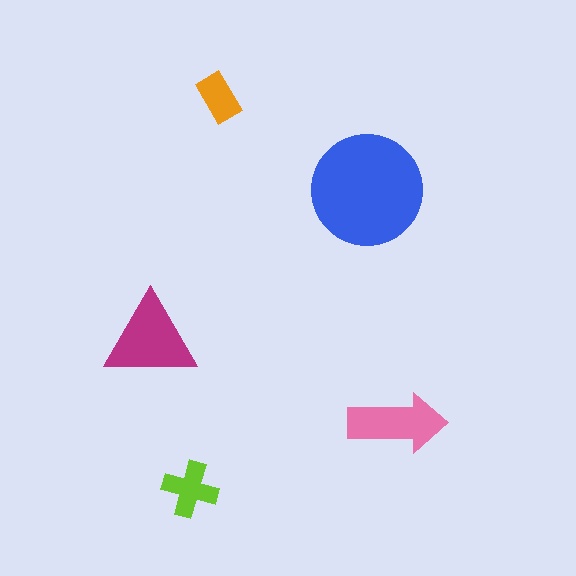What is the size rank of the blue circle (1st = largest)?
1st.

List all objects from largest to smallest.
The blue circle, the magenta triangle, the pink arrow, the lime cross, the orange rectangle.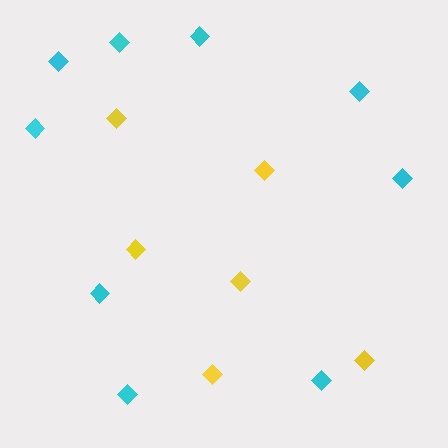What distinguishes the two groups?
There are 2 groups: one group of cyan diamonds (9) and one group of yellow diamonds (6).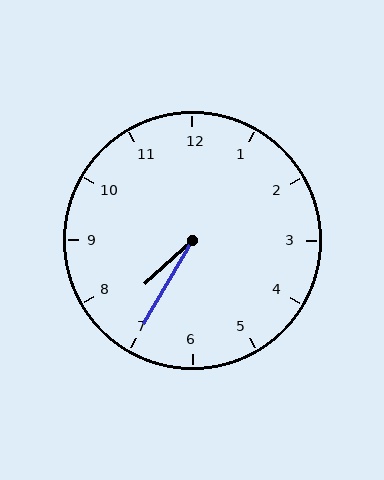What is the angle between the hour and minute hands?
Approximately 18 degrees.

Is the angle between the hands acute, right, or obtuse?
It is acute.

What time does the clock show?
7:35.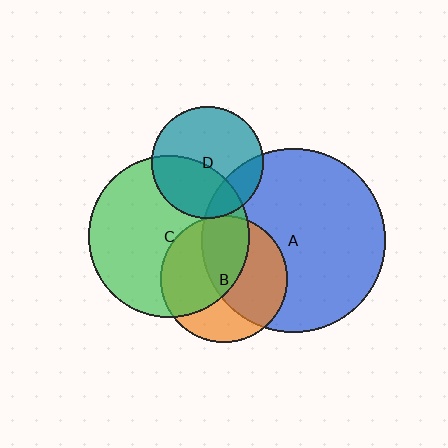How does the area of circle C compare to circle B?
Approximately 1.6 times.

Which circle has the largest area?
Circle A (blue).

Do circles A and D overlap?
Yes.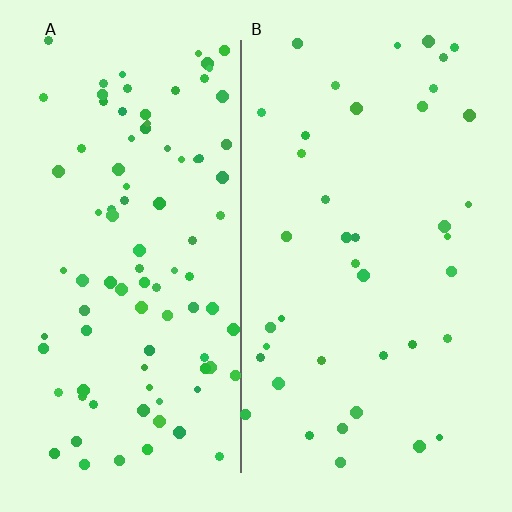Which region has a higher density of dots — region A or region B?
A (the left).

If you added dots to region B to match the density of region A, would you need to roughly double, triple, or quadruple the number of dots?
Approximately double.